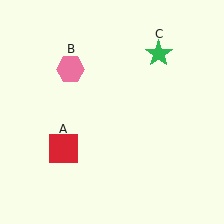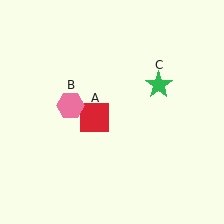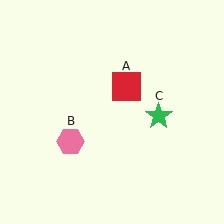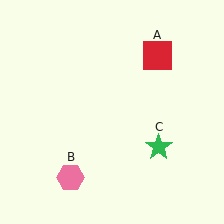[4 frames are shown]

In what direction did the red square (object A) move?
The red square (object A) moved up and to the right.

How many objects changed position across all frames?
3 objects changed position: red square (object A), pink hexagon (object B), green star (object C).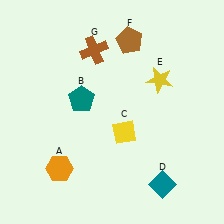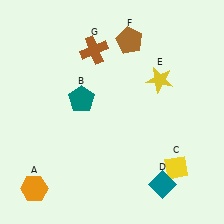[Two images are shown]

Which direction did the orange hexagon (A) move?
The orange hexagon (A) moved left.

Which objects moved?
The objects that moved are: the orange hexagon (A), the yellow diamond (C).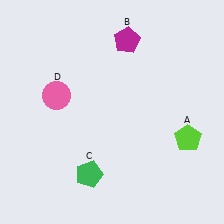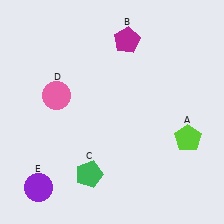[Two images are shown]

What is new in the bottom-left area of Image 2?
A purple circle (E) was added in the bottom-left area of Image 2.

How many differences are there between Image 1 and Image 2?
There is 1 difference between the two images.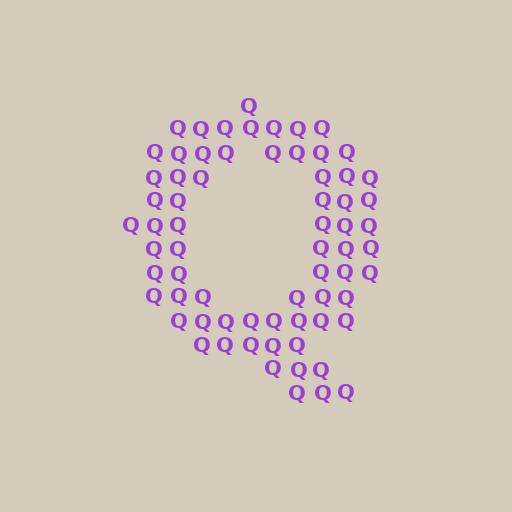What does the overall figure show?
The overall figure shows the letter Q.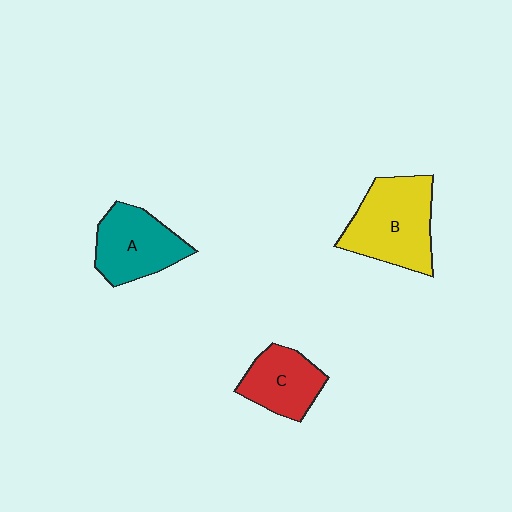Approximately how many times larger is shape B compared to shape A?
Approximately 1.3 times.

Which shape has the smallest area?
Shape C (red).